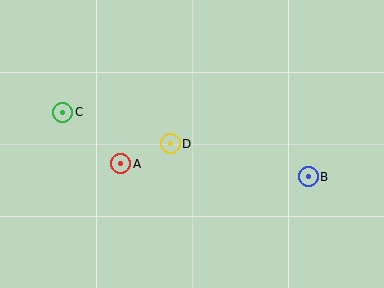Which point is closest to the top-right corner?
Point B is closest to the top-right corner.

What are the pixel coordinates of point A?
Point A is at (121, 164).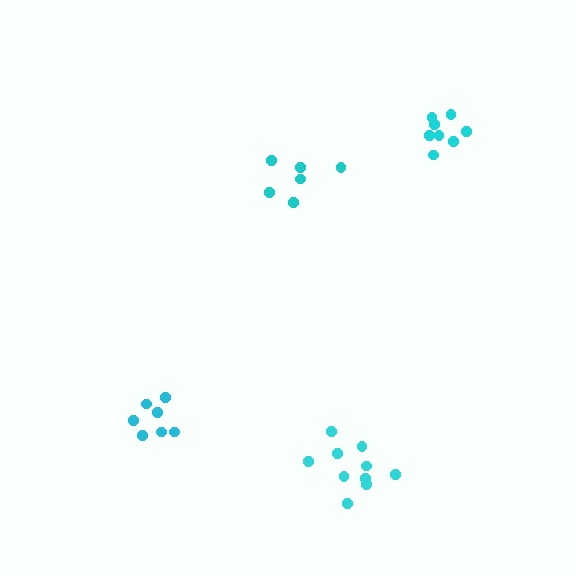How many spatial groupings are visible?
There are 4 spatial groupings.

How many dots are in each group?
Group 1: 7 dots, Group 2: 10 dots, Group 3: 8 dots, Group 4: 6 dots (31 total).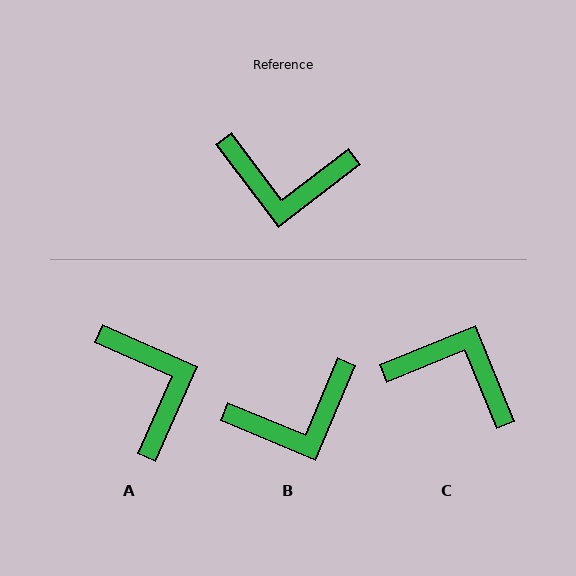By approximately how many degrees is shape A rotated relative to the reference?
Approximately 119 degrees counter-clockwise.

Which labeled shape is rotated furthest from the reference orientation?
C, about 165 degrees away.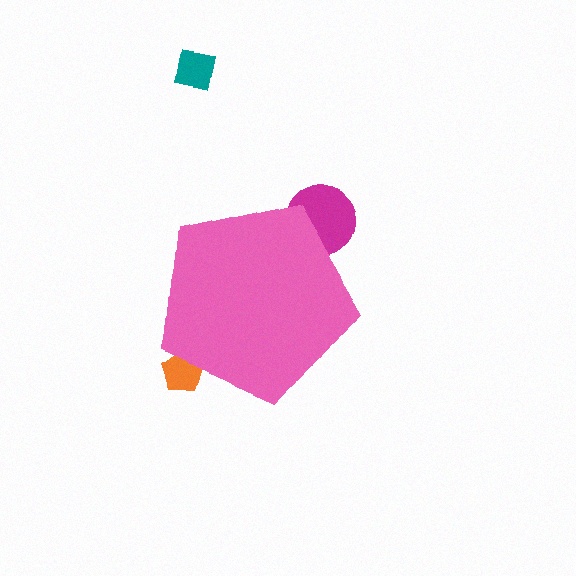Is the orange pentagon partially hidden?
Yes, the orange pentagon is partially hidden behind the pink pentagon.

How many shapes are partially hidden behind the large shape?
2 shapes are partially hidden.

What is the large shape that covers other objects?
A pink pentagon.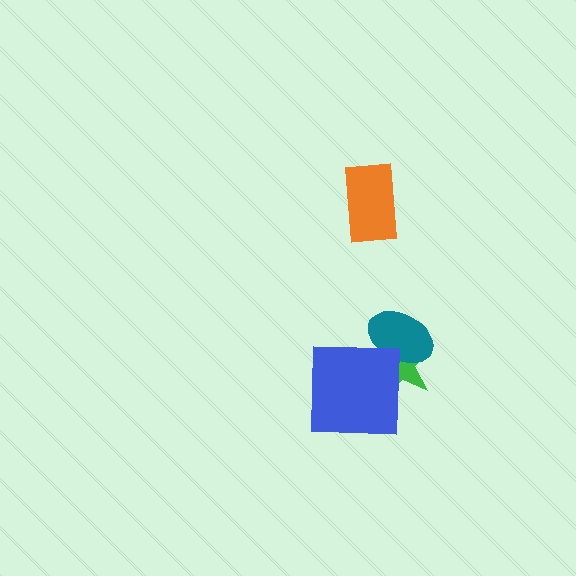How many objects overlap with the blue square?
1 object overlaps with the blue square.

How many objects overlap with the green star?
2 objects overlap with the green star.